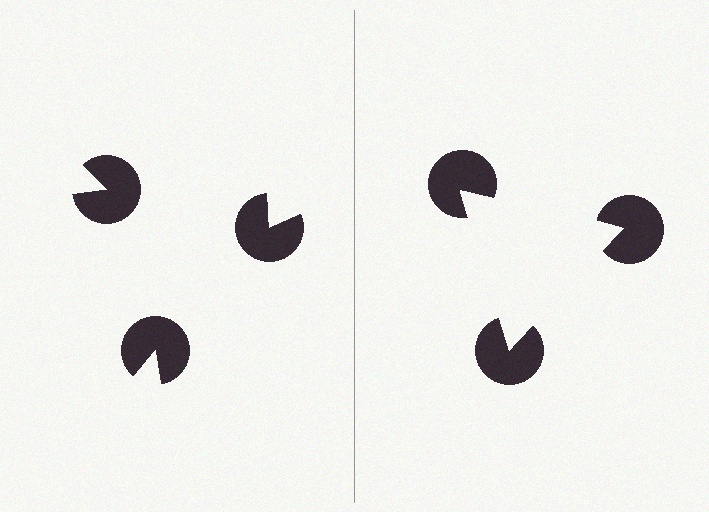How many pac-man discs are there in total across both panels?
6 — 3 on each side.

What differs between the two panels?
The pac-man discs are positioned identically on both sides; only the wedge orientations differ. On the right they align to a triangle; on the left they are misaligned.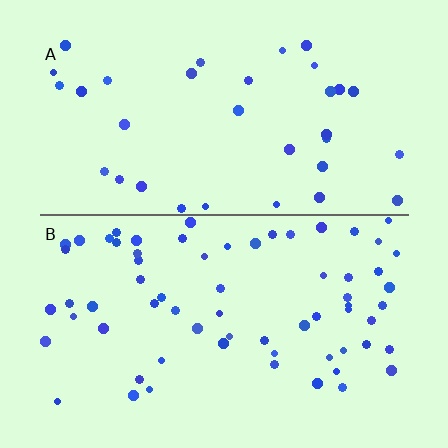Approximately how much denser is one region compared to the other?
Approximately 2.0× — region B over region A.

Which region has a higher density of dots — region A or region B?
B (the bottom).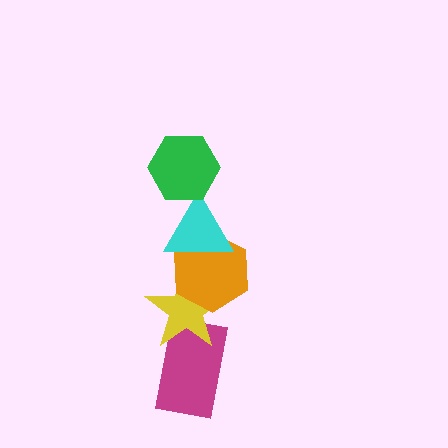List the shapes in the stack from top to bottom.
From top to bottom: the green hexagon, the cyan triangle, the orange hexagon, the yellow star, the magenta rectangle.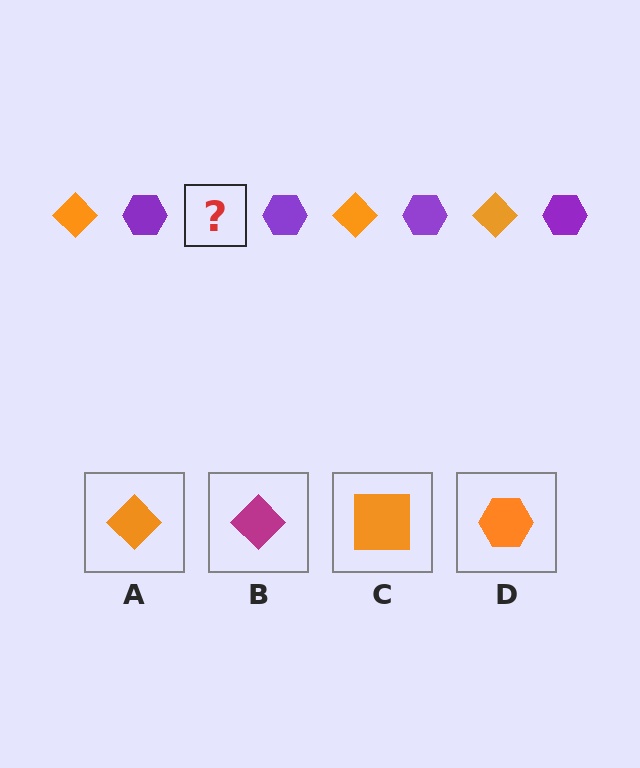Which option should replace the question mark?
Option A.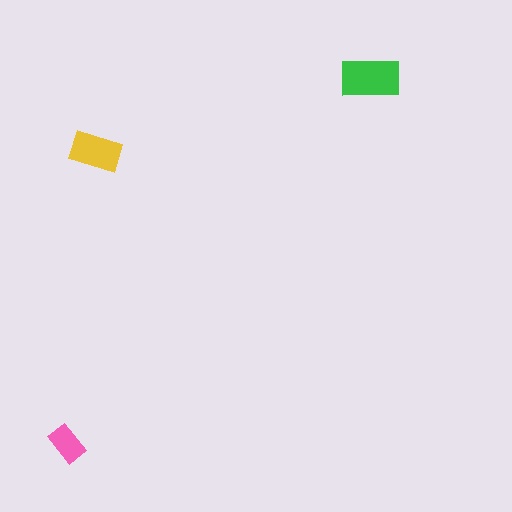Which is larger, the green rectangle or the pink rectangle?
The green one.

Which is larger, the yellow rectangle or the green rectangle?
The green one.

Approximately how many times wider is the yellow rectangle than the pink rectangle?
About 1.5 times wider.